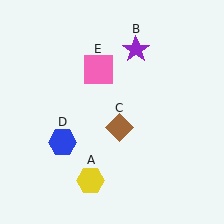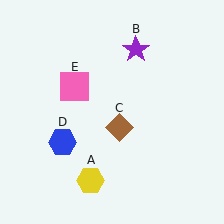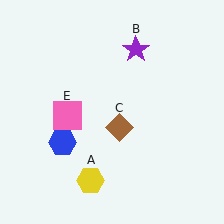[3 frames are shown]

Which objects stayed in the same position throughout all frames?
Yellow hexagon (object A) and purple star (object B) and brown diamond (object C) and blue hexagon (object D) remained stationary.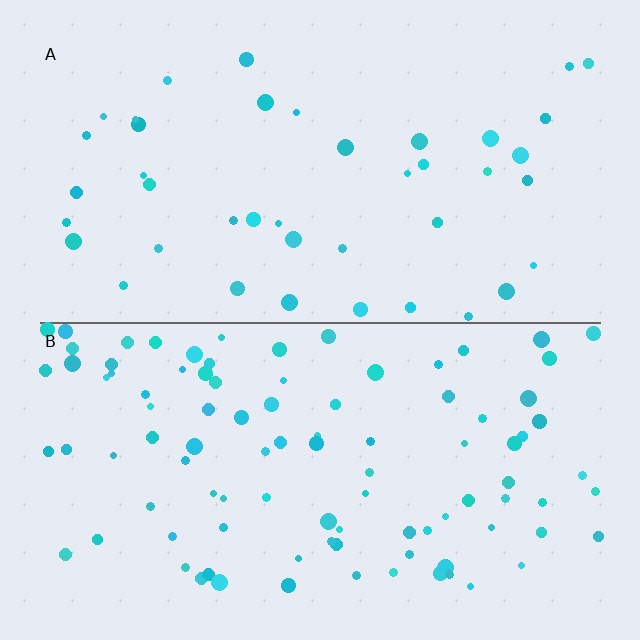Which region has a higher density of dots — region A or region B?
B (the bottom).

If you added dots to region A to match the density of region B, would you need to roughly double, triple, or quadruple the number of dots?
Approximately double.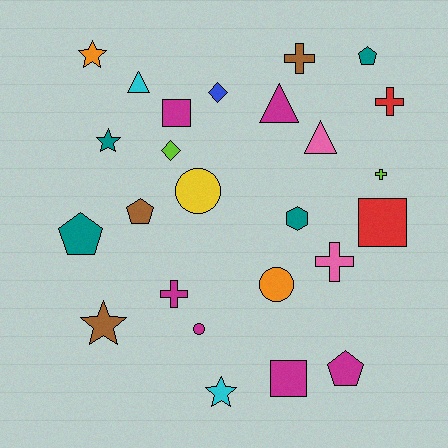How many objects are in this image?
There are 25 objects.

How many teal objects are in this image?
There are 4 teal objects.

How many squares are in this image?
There are 3 squares.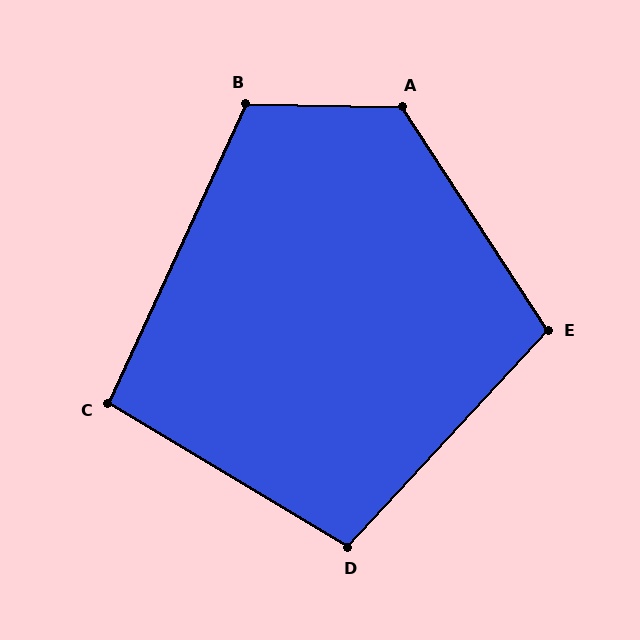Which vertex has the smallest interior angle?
C, at approximately 96 degrees.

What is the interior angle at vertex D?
Approximately 102 degrees (obtuse).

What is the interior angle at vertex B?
Approximately 114 degrees (obtuse).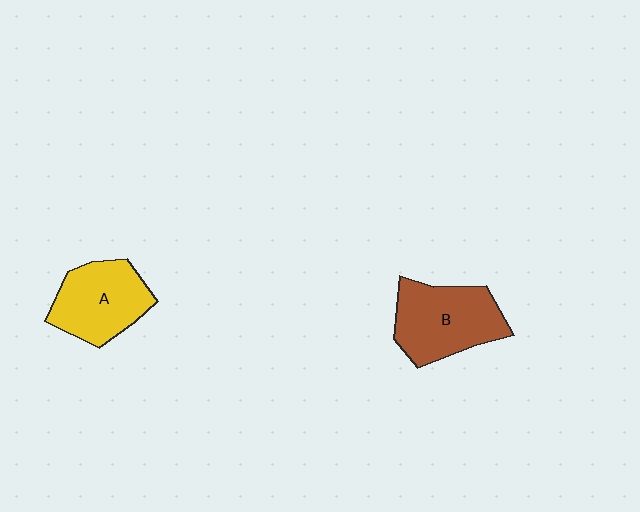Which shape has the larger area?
Shape B (brown).